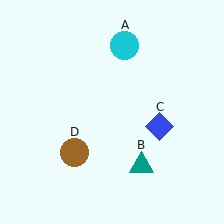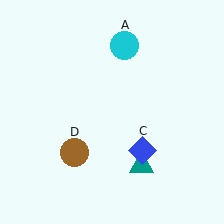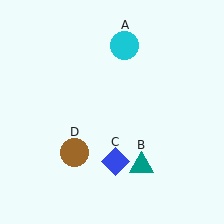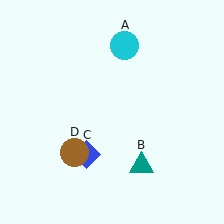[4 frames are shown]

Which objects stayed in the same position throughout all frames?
Cyan circle (object A) and teal triangle (object B) and brown circle (object D) remained stationary.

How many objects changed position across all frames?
1 object changed position: blue diamond (object C).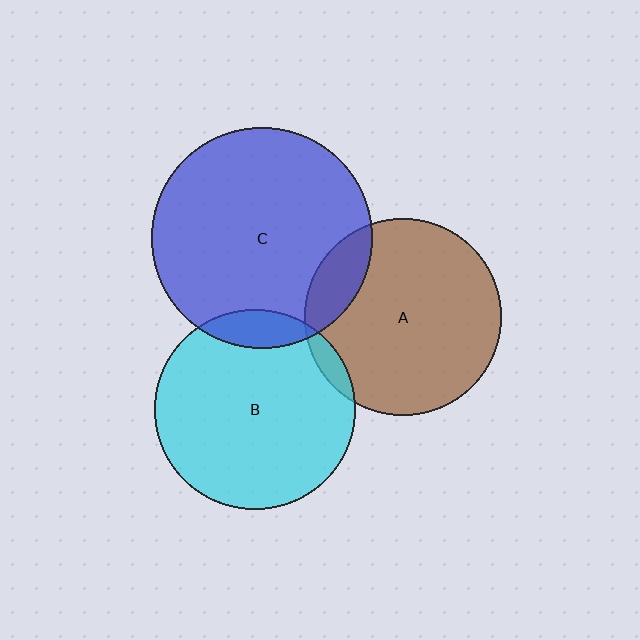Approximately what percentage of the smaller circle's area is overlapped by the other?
Approximately 15%.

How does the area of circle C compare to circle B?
Approximately 1.2 times.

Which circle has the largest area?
Circle C (blue).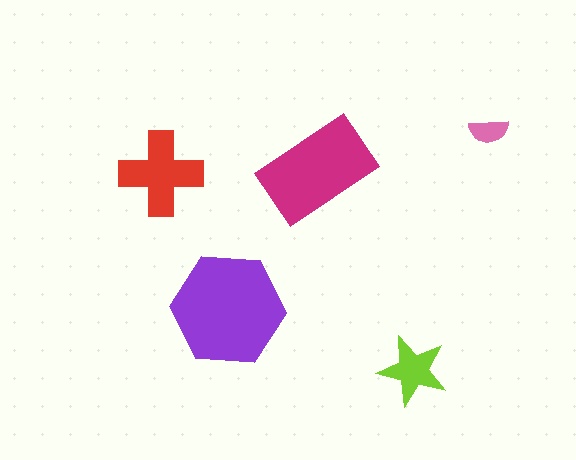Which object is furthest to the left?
The red cross is leftmost.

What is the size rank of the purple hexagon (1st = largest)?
1st.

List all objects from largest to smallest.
The purple hexagon, the magenta rectangle, the red cross, the lime star, the pink semicircle.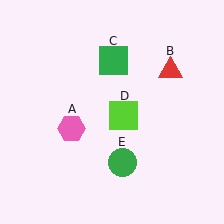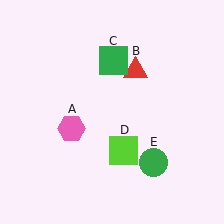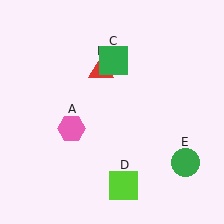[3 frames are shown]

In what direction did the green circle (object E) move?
The green circle (object E) moved right.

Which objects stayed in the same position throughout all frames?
Pink hexagon (object A) and green square (object C) remained stationary.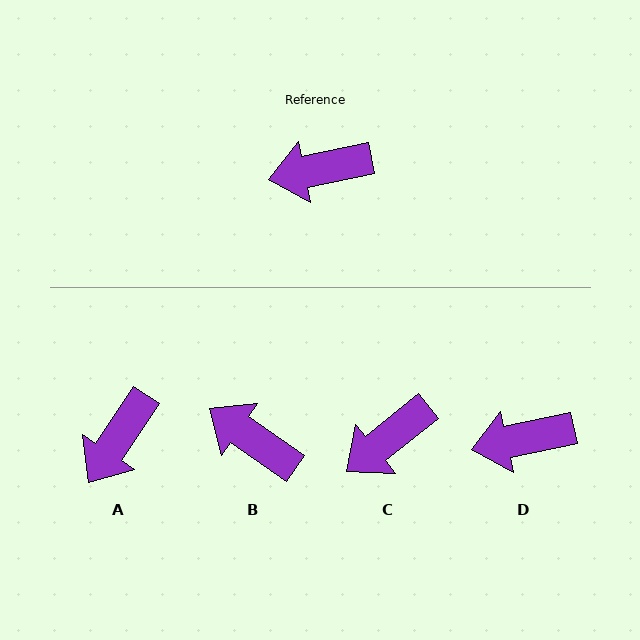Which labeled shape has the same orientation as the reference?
D.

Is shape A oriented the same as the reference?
No, it is off by about 45 degrees.